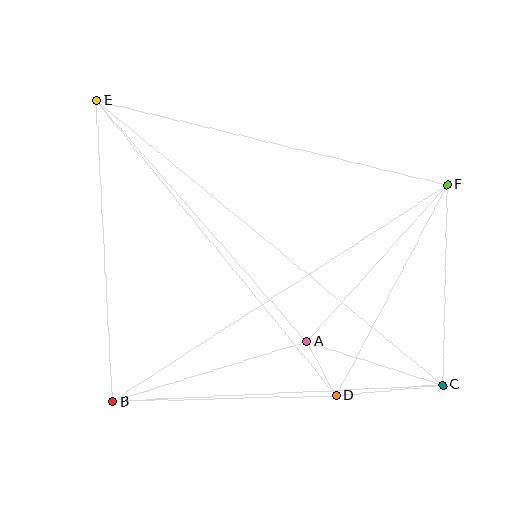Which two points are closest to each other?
Points A and D are closest to each other.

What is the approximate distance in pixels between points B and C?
The distance between B and C is approximately 330 pixels.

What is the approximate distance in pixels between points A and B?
The distance between A and B is approximately 203 pixels.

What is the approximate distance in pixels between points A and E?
The distance between A and E is approximately 319 pixels.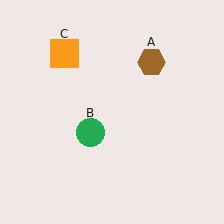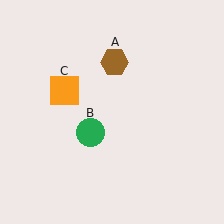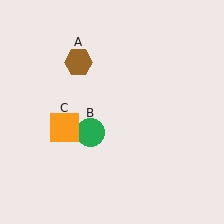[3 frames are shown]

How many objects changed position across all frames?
2 objects changed position: brown hexagon (object A), orange square (object C).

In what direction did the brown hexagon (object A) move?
The brown hexagon (object A) moved left.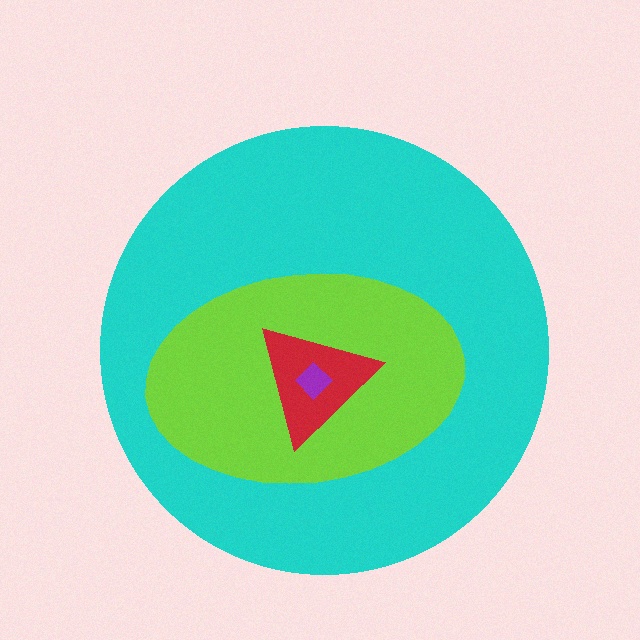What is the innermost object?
The purple diamond.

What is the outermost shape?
The cyan circle.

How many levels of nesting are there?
4.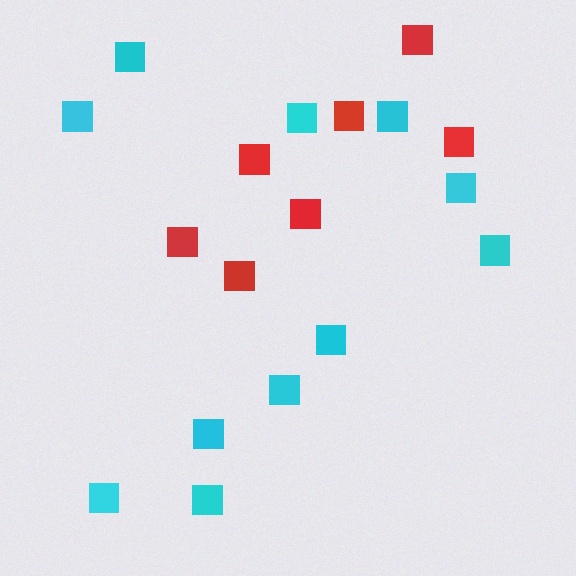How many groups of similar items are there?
There are 2 groups: one group of cyan squares (11) and one group of red squares (7).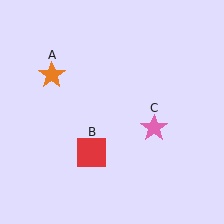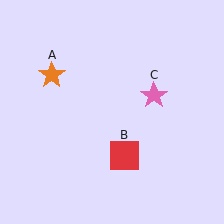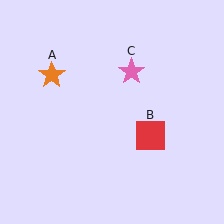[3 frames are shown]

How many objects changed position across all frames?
2 objects changed position: red square (object B), pink star (object C).